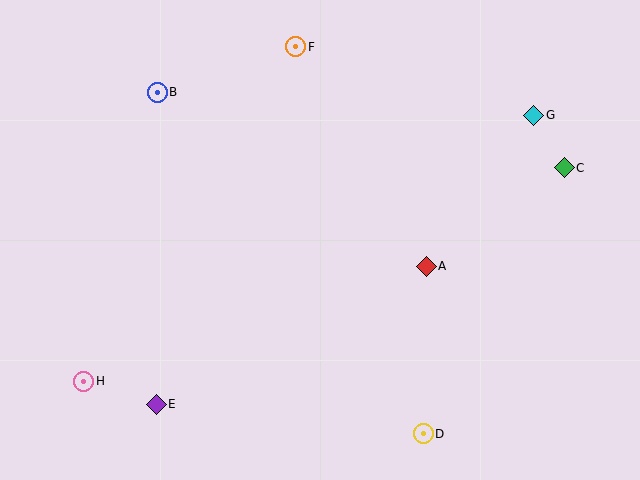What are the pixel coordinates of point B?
Point B is at (157, 92).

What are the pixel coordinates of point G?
Point G is at (534, 115).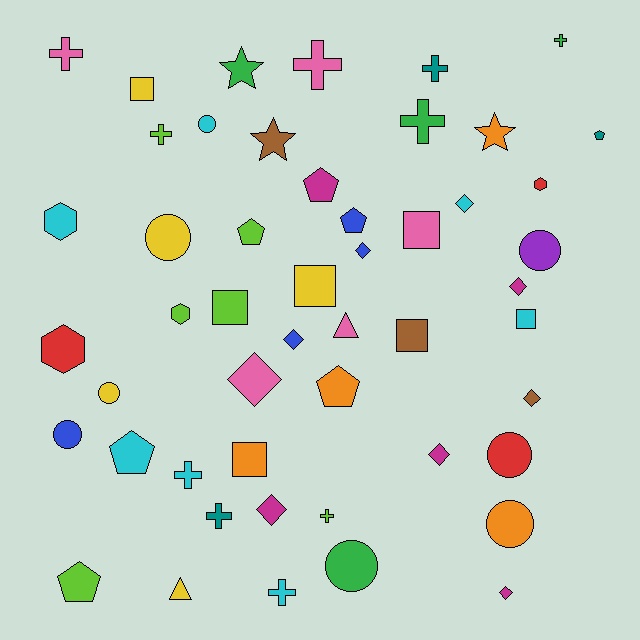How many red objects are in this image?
There are 3 red objects.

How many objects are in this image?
There are 50 objects.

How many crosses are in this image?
There are 10 crosses.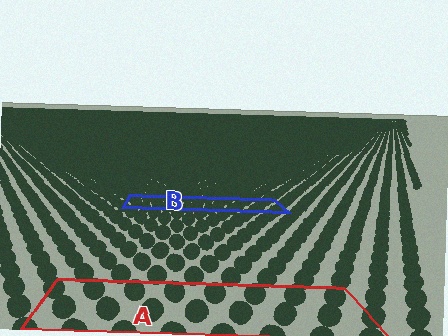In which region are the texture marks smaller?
The texture marks are smaller in region B, because it is farther away.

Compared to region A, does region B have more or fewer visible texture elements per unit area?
Region B has more texture elements per unit area — they are packed more densely because it is farther away.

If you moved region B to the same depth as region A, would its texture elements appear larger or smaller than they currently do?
They would appear larger. At a closer depth, the same texture elements are projected at a bigger on-screen size.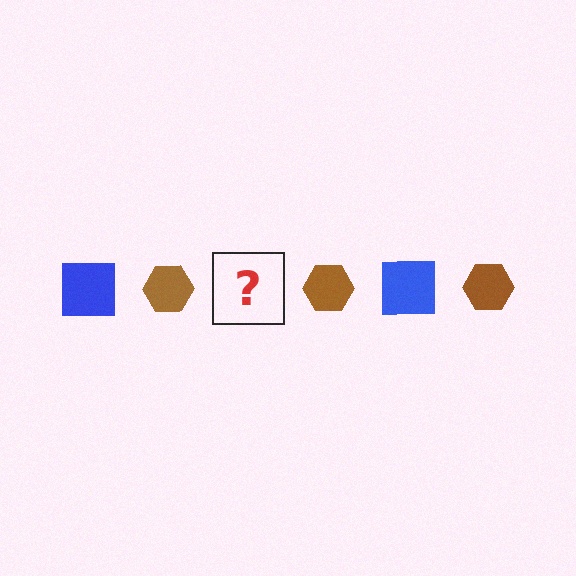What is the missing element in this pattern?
The missing element is a blue square.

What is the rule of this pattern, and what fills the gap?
The rule is that the pattern alternates between blue square and brown hexagon. The gap should be filled with a blue square.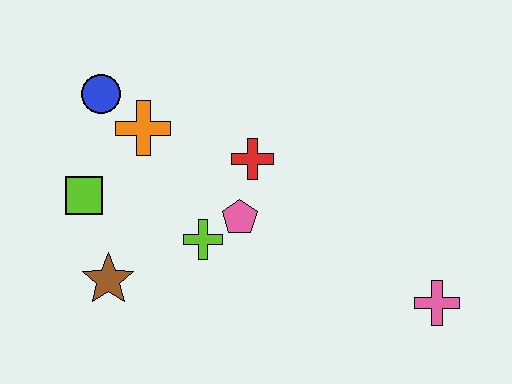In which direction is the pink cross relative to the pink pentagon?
The pink cross is to the right of the pink pentagon.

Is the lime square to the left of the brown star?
Yes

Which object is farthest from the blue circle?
The pink cross is farthest from the blue circle.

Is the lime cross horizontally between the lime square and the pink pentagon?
Yes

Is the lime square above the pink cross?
Yes